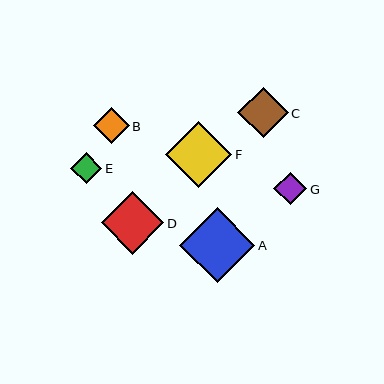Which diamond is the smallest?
Diamond E is the smallest with a size of approximately 31 pixels.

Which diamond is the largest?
Diamond A is the largest with a size of approximately 75 pixels.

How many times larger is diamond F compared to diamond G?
Diamond F is approximately 2.0 times the size of diamond G.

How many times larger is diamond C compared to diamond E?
Diamond C is approximately 1.6 times the size of diamond E.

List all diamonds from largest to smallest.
From largest to smallest: A, F, D, C, B, G, E.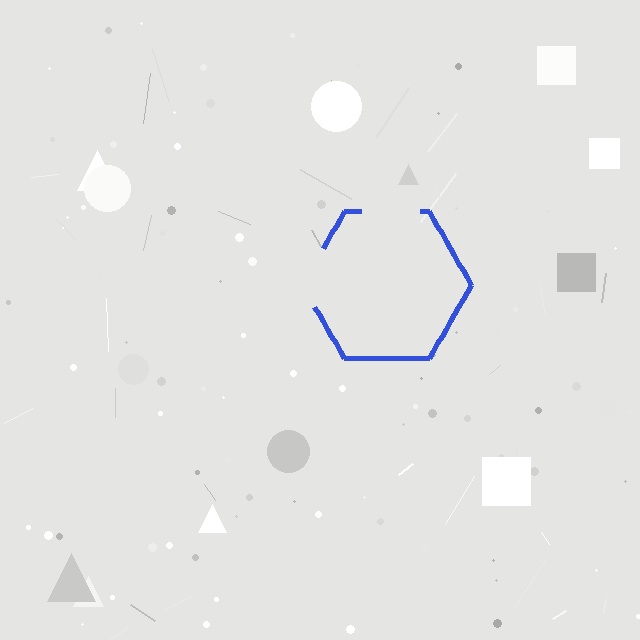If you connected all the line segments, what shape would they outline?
They would outline a hexagon.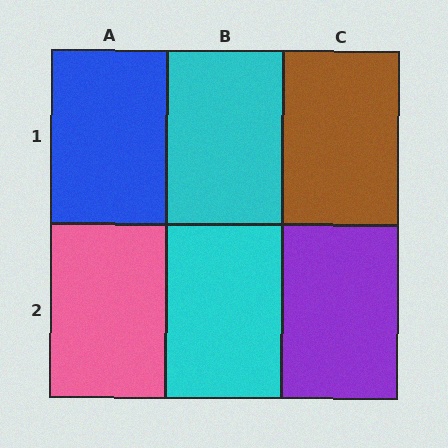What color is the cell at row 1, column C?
Brown.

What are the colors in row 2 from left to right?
Pink, cyan, purple.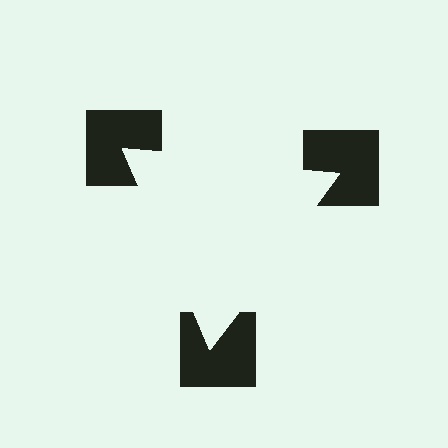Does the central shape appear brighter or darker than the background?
It typically appears slightly brighter than the background, even though no actual brightness change is drawn.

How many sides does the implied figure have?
3 sides.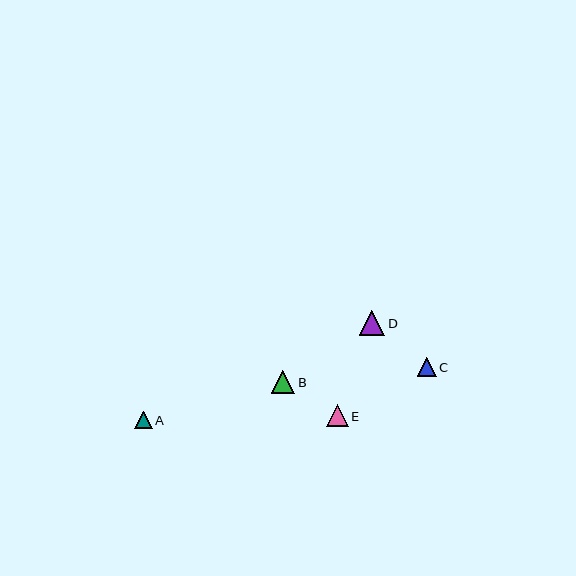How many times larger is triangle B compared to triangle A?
Triangle B is approximately 1.3 times the size of triangle A.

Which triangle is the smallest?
Triangle A is the smallest with a size of approximately 18 pixels.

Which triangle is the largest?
Triangle D is the largest with a size of approximately 25 pixels.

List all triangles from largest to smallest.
From largest to smallest: D, B, E, C, A.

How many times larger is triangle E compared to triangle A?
Triangle E is approximately 1.3 times the size of triangle A.